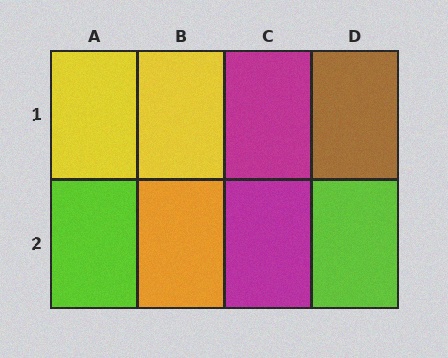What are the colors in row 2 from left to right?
Lime, orange, magenta, lime.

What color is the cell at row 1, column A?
Yellow.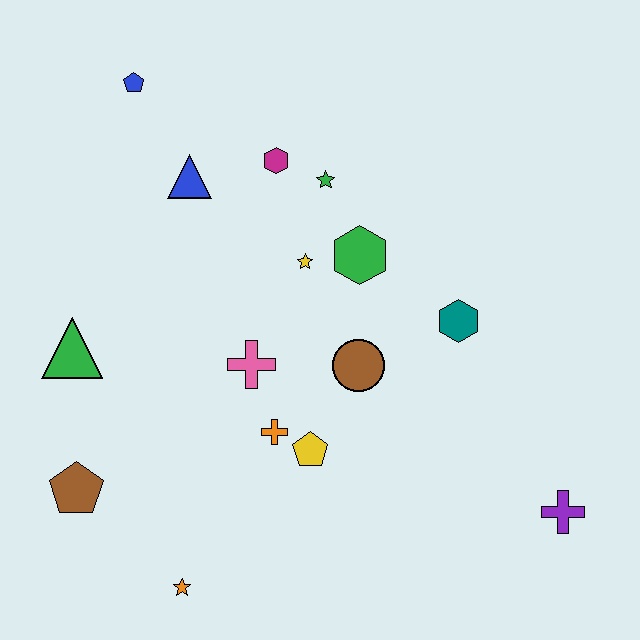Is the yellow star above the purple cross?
Yes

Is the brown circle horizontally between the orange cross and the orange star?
No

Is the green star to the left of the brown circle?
Yes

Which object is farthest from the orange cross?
The blue pentagon is farthest from the orange cross.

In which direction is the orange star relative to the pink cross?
The orange star is below the pink cross.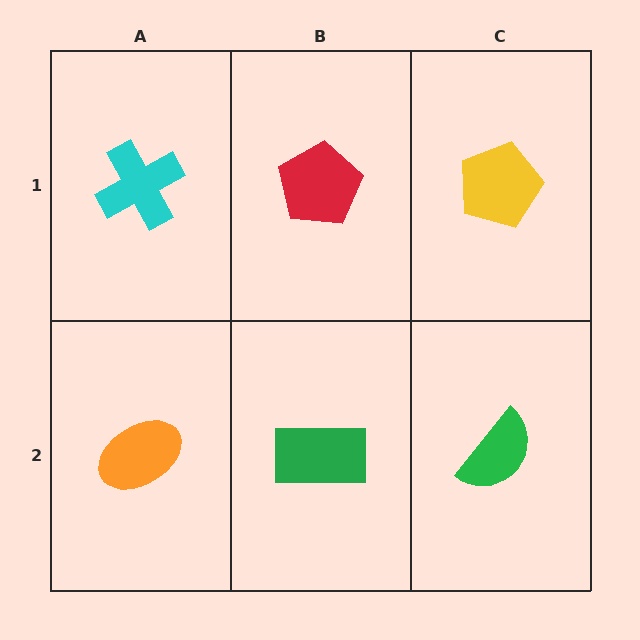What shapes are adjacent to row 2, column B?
A red pentagon (row 1, column B), an orange ellipse (row 2, column A), a green semicircle (row 2, column C).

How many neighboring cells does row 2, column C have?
2.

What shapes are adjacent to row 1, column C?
A green semicircle (row 2, column C), a red pentagon (row 1, column B).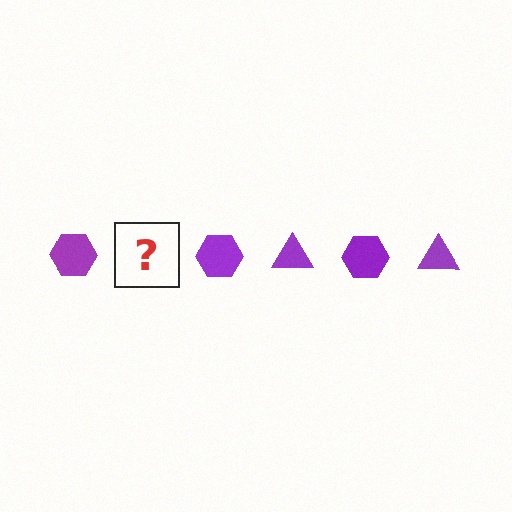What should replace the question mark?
The question mark should be replaced with a purple triangle.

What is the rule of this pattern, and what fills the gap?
The rule is that the pattern cycles through hexagon, triangle shapes in purple. The gap should be filled with a purple triangle.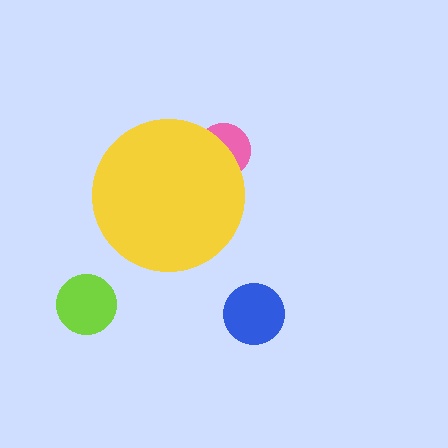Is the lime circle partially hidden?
No, the lime circle is fully visible.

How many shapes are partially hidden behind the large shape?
1 shape is partially hidden.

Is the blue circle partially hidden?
No, the blue circle is fully visible.